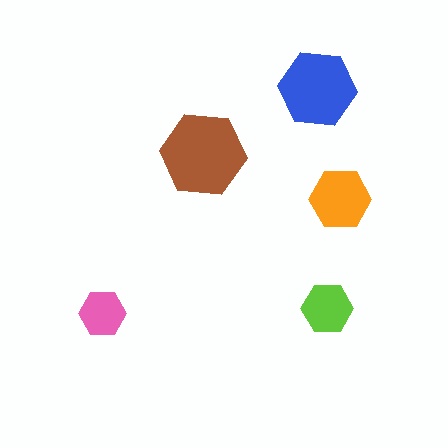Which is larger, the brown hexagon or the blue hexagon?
The brown one.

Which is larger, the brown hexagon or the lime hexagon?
The brown one.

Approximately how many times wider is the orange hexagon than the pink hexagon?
About 1.5 times wider.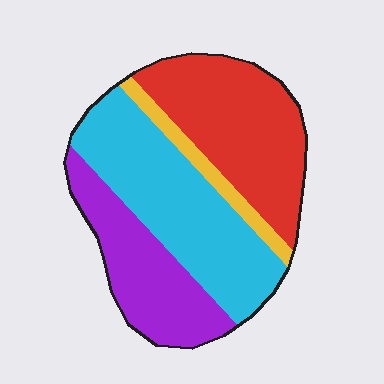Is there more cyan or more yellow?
Cyan.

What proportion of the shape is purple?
Purple takes up between a sixth and a third of the shape.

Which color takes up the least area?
Yellow, at roughly 5%.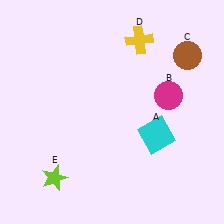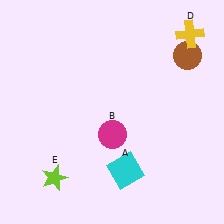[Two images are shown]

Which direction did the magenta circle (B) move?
The magenta circle (B) moved left.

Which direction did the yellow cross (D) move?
The yellow cross (D) moved right.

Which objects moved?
The objects that moved are: the cyan square (A), the magenta circle (B), the yellow cross (D).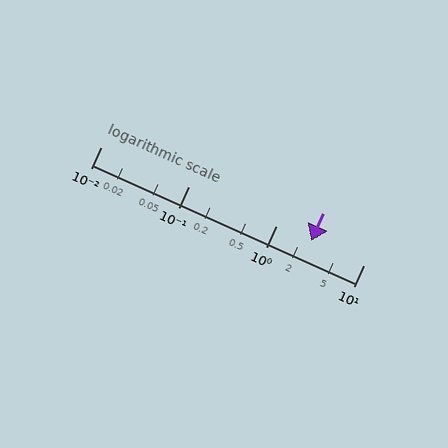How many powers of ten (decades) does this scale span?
The scale spans 3 decades, from 0.01 to 10.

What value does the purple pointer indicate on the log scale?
The pointer indicates approximately 2.5.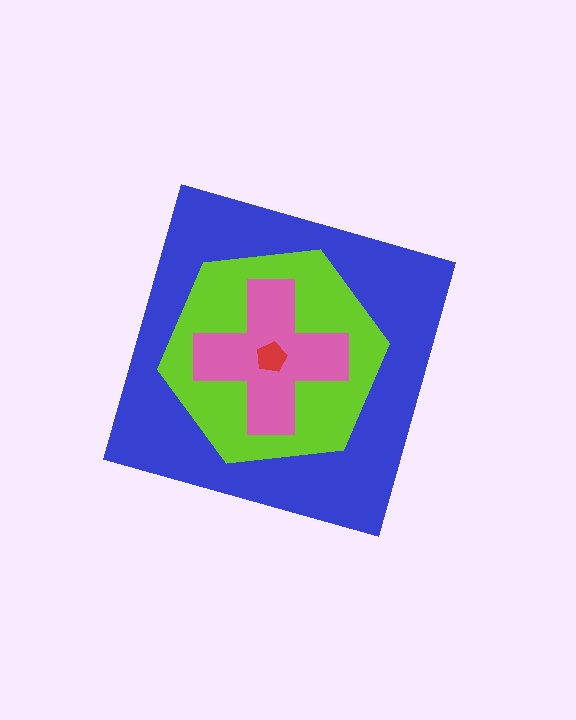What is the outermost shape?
The blue diamond.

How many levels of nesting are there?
4.